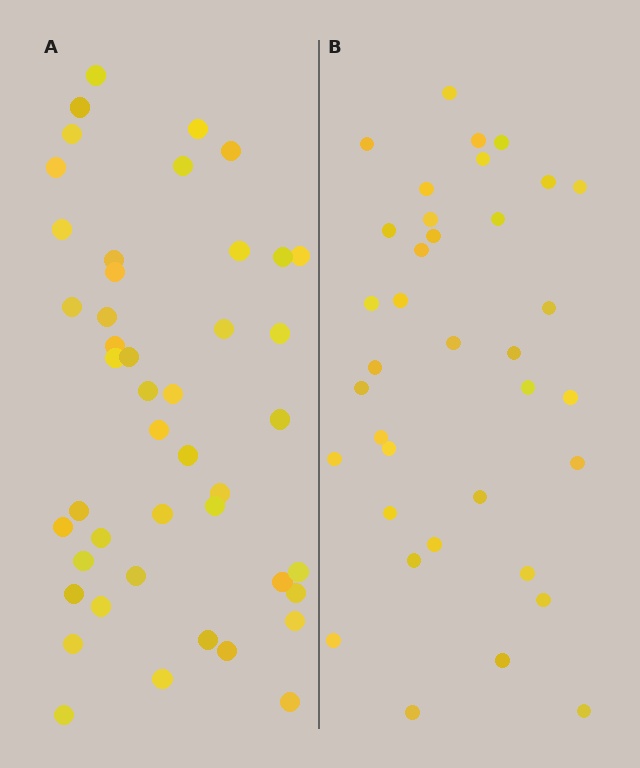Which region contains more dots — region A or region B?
Region A (the left region) has more dots.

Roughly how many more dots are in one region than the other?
Region A has roughly 8 or so more dots than region B.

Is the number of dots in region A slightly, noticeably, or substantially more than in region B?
Region A has noticeably more, but not dramatically so. The ratio is roughly 1.2 to 1.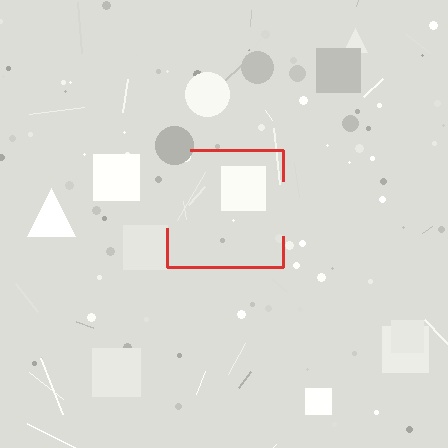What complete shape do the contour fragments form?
The contour fragments form a square.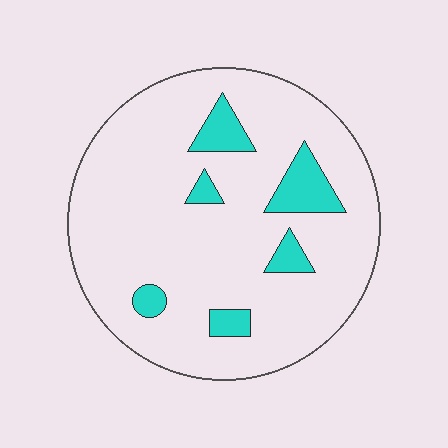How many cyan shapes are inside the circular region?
6.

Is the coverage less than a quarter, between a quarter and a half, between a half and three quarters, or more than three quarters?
Less than a quarter.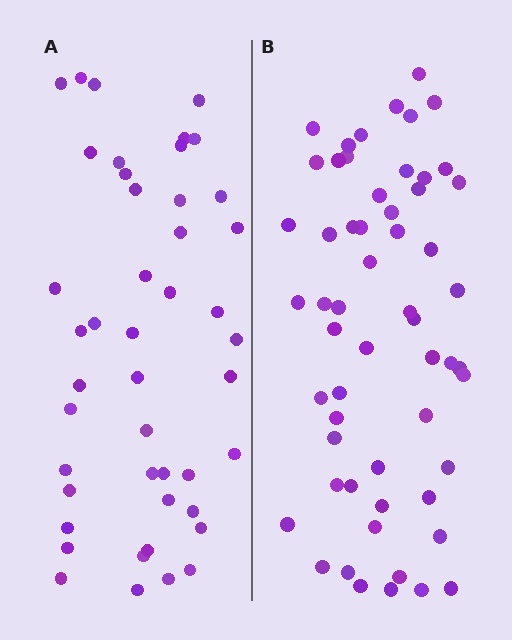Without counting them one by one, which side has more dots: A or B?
Region B (the right region) has more dots.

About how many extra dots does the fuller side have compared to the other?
Region B has roughly 12 or so more dots than region A.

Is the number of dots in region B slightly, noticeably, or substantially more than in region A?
Region B has noticeably more, but not dramatically so. The ratio is roughly 1.3 to 1.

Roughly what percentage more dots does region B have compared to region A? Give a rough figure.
About 25% more.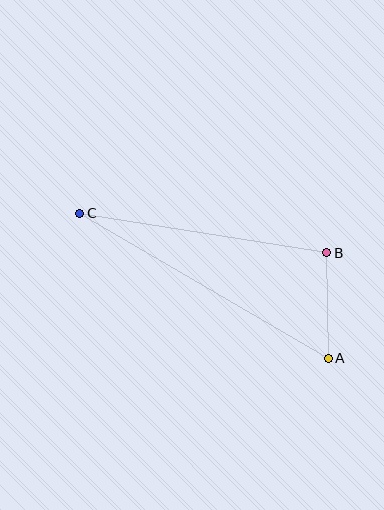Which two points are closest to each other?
Points A and B are closest to each other.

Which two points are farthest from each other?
Points A and C are farthest from each other.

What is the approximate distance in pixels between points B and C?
The distance between B and C is approximately 250 pixels.